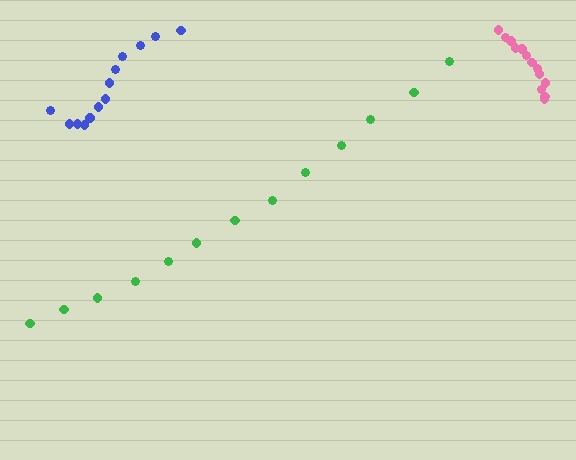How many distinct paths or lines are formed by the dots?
There are 3 distinct paths.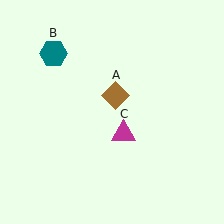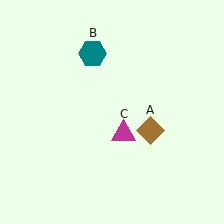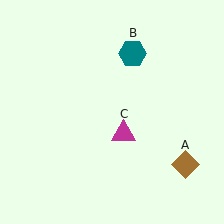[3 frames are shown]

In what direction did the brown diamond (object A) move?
The brown diamond (object A) moved down and to the right.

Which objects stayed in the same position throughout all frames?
Magenta triangle (object C) remained stationary.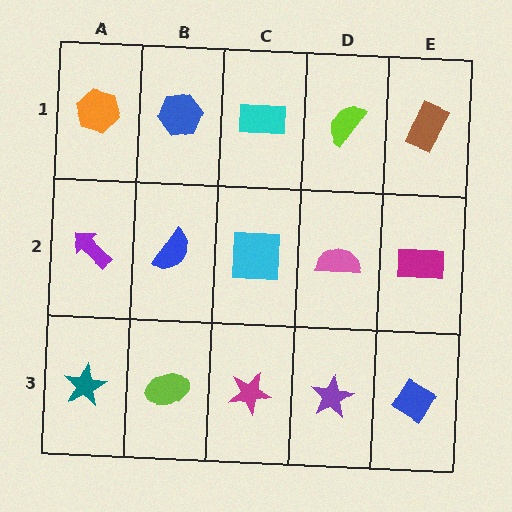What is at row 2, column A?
A purple arrow.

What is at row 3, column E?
A blue diamond.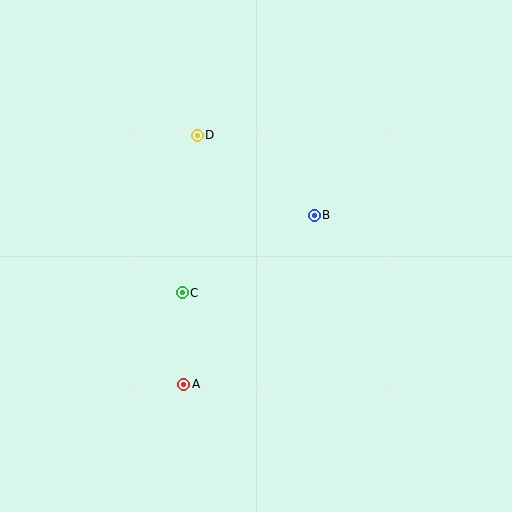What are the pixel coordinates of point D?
Point D is at (197, 135).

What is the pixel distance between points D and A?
The distance between D and A is 249 pixels.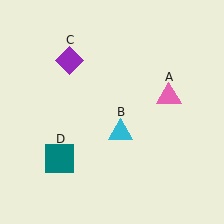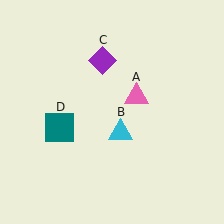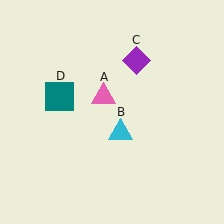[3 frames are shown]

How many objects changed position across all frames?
3 objects changed position: pink triangle (object A), purple diamond (object C), teal square (object D).